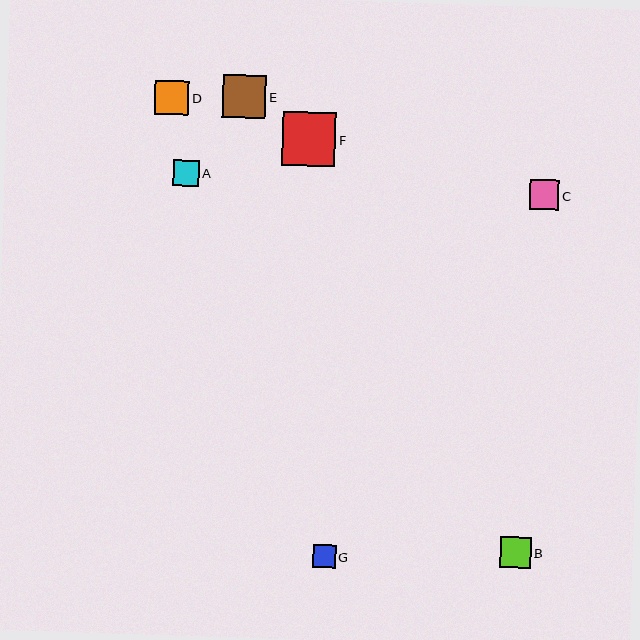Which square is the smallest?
Square G is the smallest with a size of approximately 22 pixels.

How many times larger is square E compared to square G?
Square E is approximately 1.9 times the size of square G.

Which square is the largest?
Square F is the largest with a size of approximately 53 pixels.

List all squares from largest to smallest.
From largest to smallest: F, E, D, B, C, A, G.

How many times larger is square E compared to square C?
Square E is approximately 1.5 times the size of square C.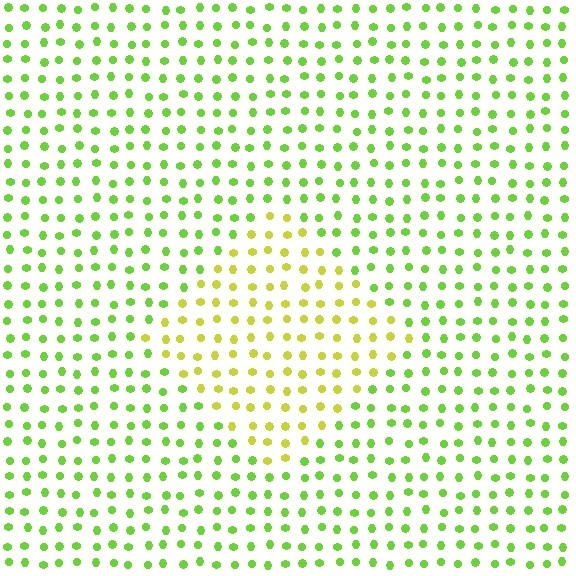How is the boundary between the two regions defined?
The boundary is defined purely by a slight shift in hue (about 36 degrees). Spacing, size, and orientation are identical on both sides.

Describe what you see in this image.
The image is filled with small lime elements in a uniform arrangement. A diamond-shaped region is visible where the elements are tinted to a slightly different hue, forming a subtle color boundary.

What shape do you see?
I see a diamond.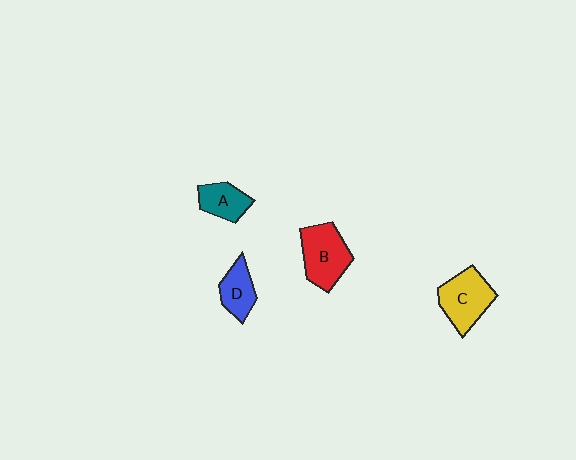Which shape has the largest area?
Shape B (red).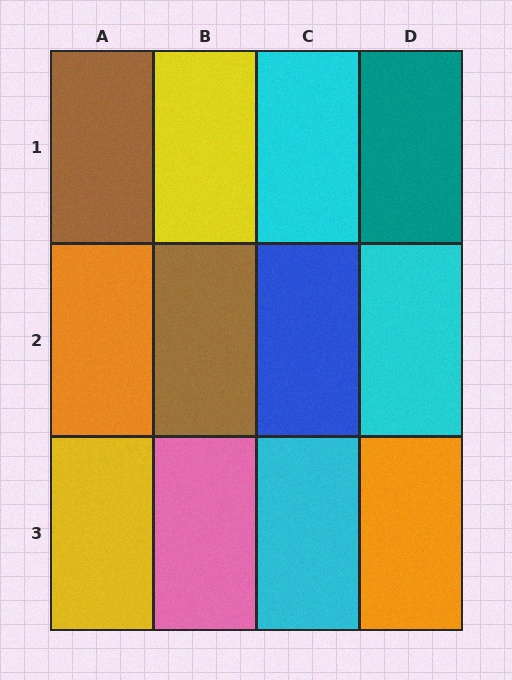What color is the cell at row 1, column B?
Yellow.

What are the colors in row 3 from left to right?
Yellow, pink, cyan, orange.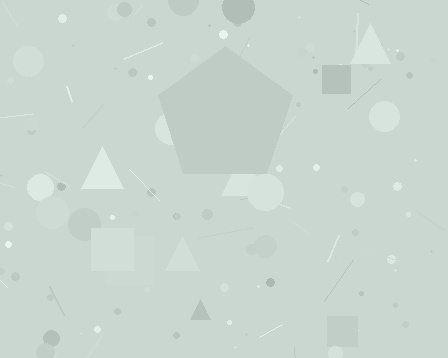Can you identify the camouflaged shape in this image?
The camouflaged shape is a pentagon.